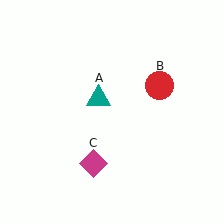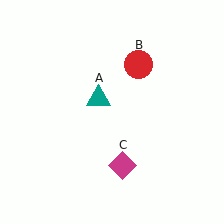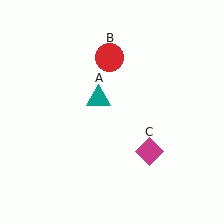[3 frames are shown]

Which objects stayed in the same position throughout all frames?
Teal triangle (object A) remained stationary.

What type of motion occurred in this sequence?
The red circle (object B), magenta diamond (object C) rotated counterclockwise around the center of the scene.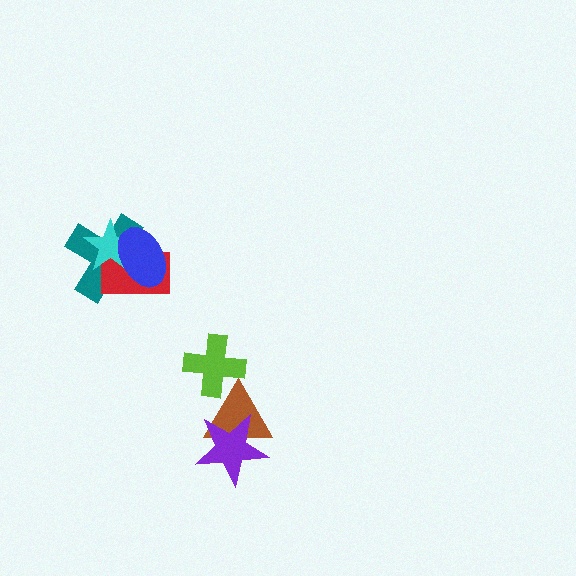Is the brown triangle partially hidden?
Yes, it is partially covered by another shape.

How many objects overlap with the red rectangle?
3 objects overlap with the red rectangle.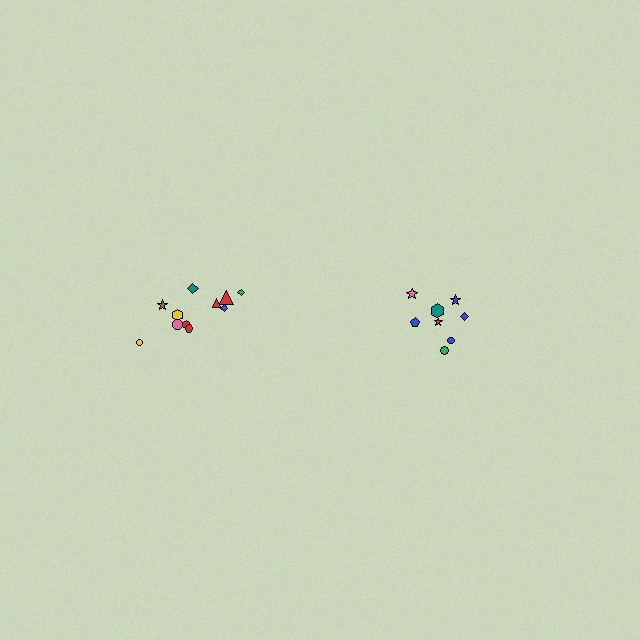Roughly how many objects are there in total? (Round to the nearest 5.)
Roughly 20 objects in total.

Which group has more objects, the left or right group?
The left group.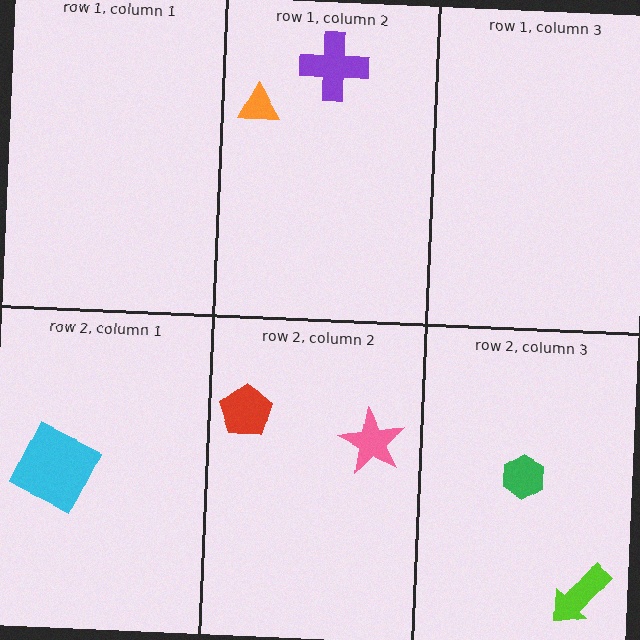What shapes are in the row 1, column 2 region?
The purple cross, the orange triangle.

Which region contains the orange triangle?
The row 1, column 2 region.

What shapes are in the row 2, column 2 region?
The pink star, the red pentagon.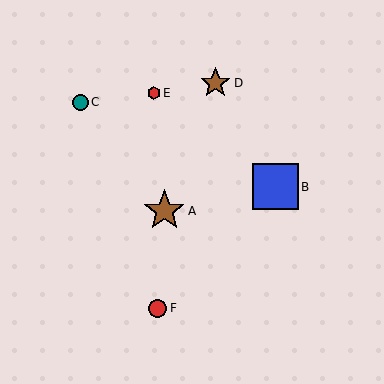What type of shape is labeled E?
Shape E is a red hexagon.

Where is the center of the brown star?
The center of the brown star is at (215, 83).